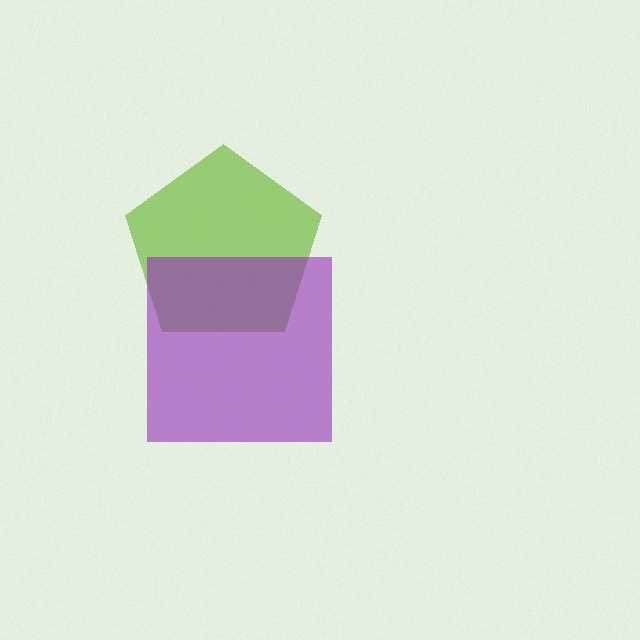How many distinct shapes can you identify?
There are 2 distinct shapes: a lime pentagon, a purple square.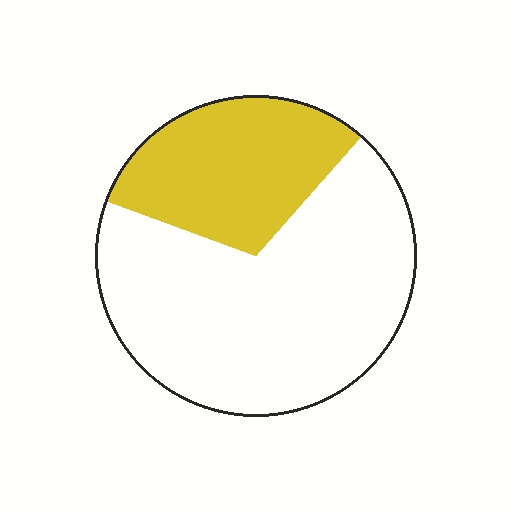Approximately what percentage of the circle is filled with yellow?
Approximately 30%.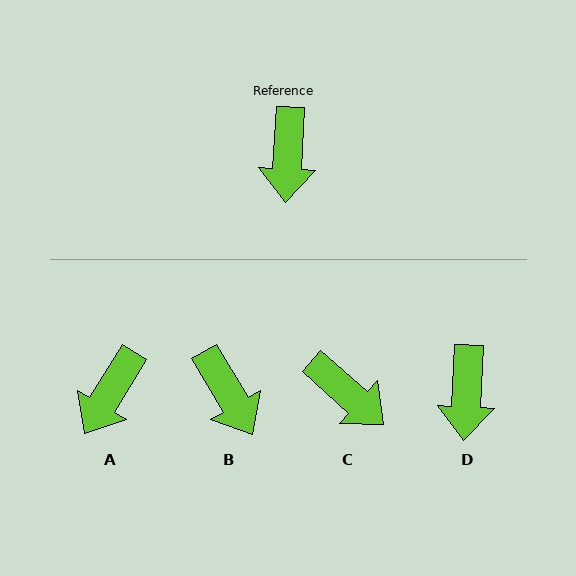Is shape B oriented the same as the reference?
No, it is off by about 34 degrees.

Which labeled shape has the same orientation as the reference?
D.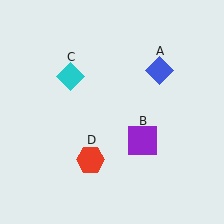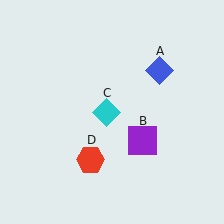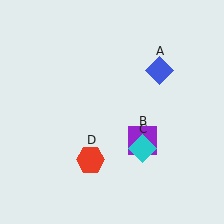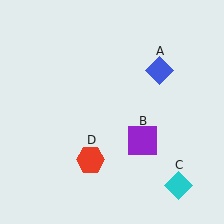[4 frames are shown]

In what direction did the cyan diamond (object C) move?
The cyan diamond (object C) moved down and to the right.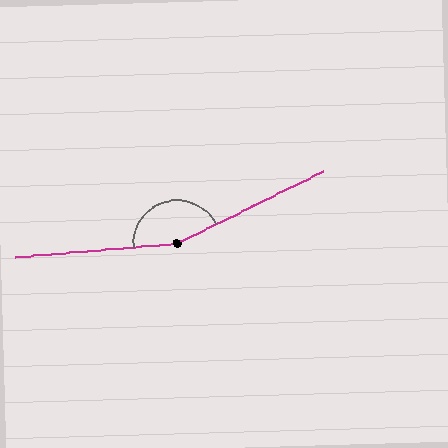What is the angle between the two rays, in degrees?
Approximately 159 degrees.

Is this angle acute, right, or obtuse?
It is obtuse.